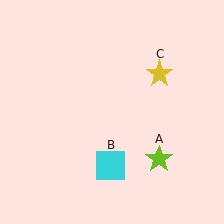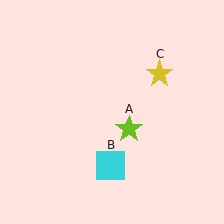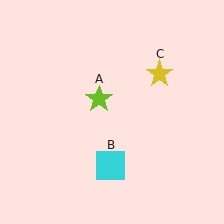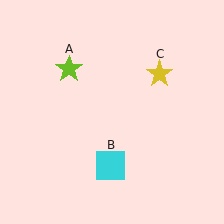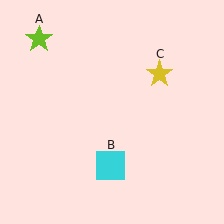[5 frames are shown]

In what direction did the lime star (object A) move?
The lime star (object A) moved up and to the left.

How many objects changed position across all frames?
1 object changed position: lime star (object A).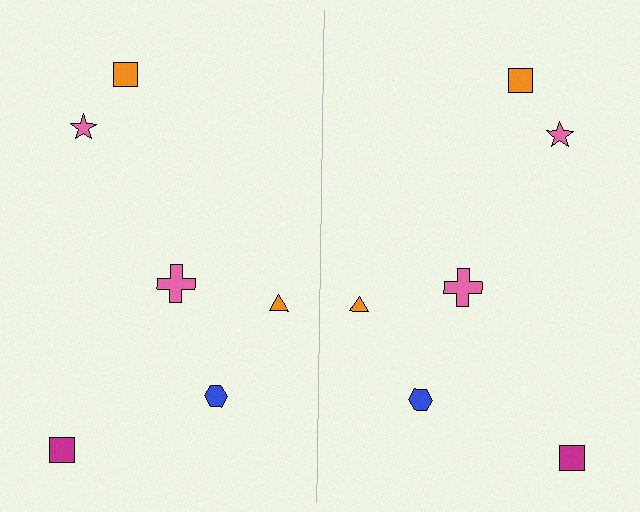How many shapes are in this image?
There are 12 shapes in this image.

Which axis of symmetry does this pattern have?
The pattern has a vertical axis of symmetry running through the center of the image.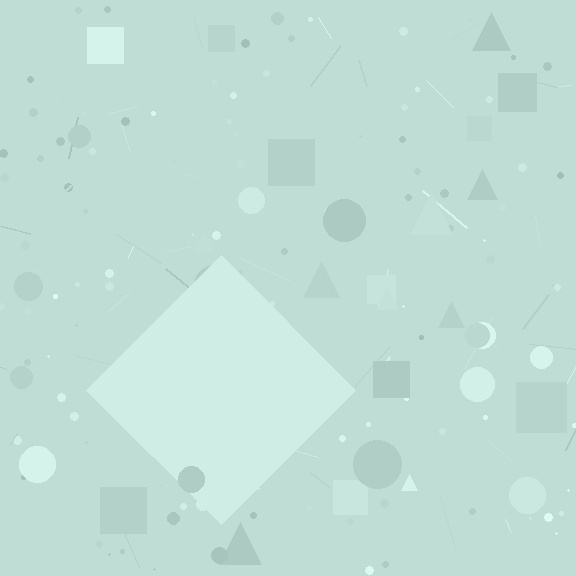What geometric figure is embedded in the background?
A diamond is embedded in the background.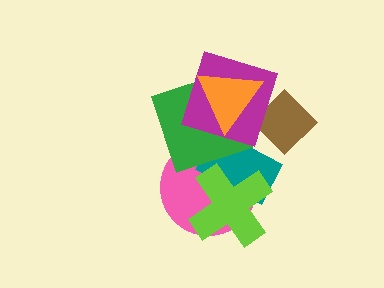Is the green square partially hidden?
Yes, it is partially covered by another shape.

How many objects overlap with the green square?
4 objects overlap with the green square.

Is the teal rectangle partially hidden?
Yes, it is partially covered by another shape.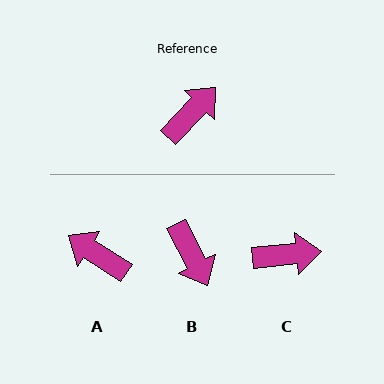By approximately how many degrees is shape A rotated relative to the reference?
Approximately 101 degrees counter-clockwise.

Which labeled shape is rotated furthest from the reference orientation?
B, about 109 degrees away.